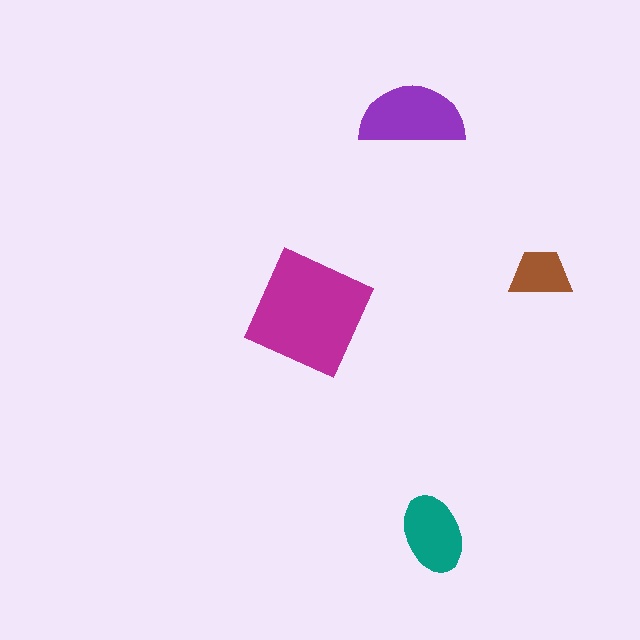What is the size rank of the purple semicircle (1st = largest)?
2nd.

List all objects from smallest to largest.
The brown trapezoid, the teal ellipse, the purple semicircle, the magenta square.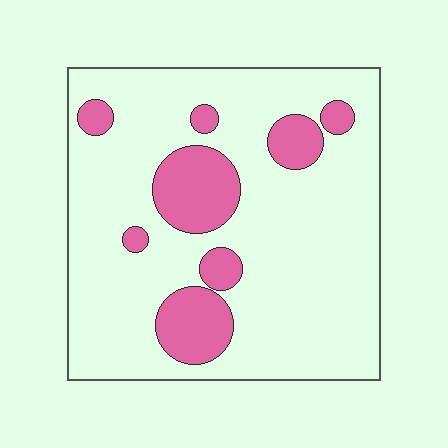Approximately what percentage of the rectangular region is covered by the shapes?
Approximately 20%.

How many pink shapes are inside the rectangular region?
8.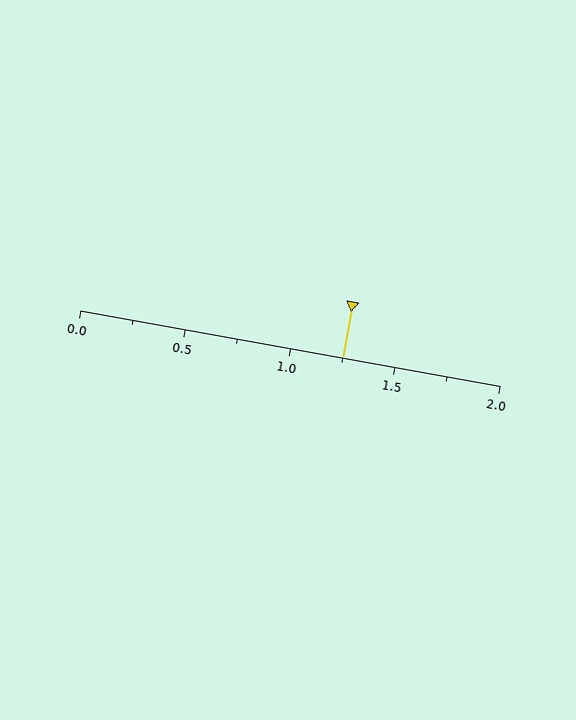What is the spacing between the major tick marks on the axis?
The major ticks are spaced 0.5 apart.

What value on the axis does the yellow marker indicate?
The marker indicates approximately 1.25.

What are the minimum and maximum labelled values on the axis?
The axis runs from 0.0 to 2.0.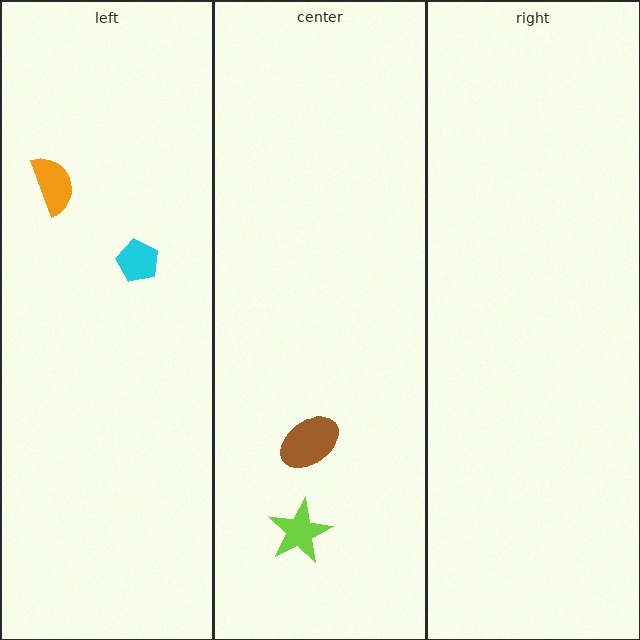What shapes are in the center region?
The lime star, the brown ellipse.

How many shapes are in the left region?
2.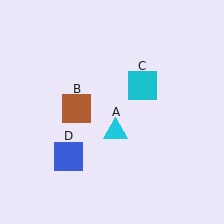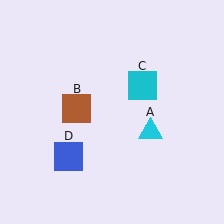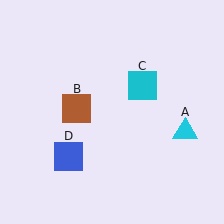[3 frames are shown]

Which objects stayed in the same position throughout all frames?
Brown square (object B) and cyan square (object C) and blue square (object D) remained stationary.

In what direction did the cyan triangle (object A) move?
The cyan triangle (object A) moved right.